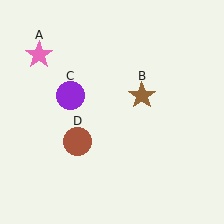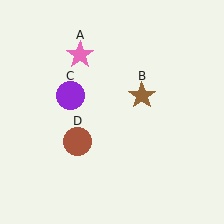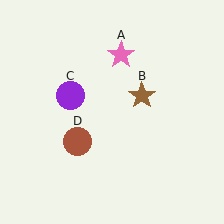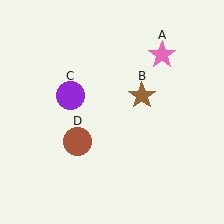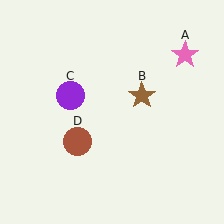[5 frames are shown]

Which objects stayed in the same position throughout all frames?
Brown star (object B) and purple circle (object C) and brown circle (object D) remained stationary.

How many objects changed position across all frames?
1 object changed position: pink star (object A).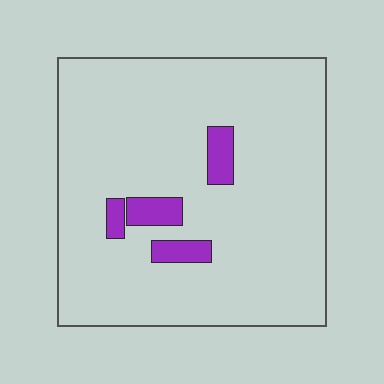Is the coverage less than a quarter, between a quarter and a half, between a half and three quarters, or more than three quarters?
Less than a quarter.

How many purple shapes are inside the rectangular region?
4.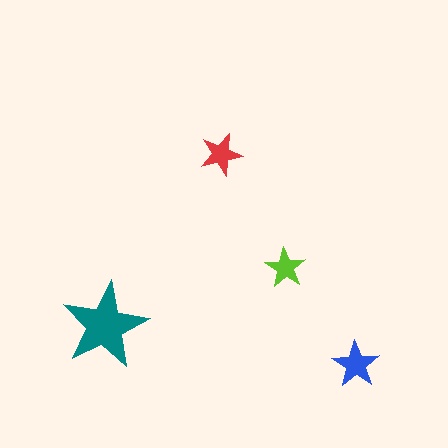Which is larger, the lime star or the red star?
The red one.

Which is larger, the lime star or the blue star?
The blue one.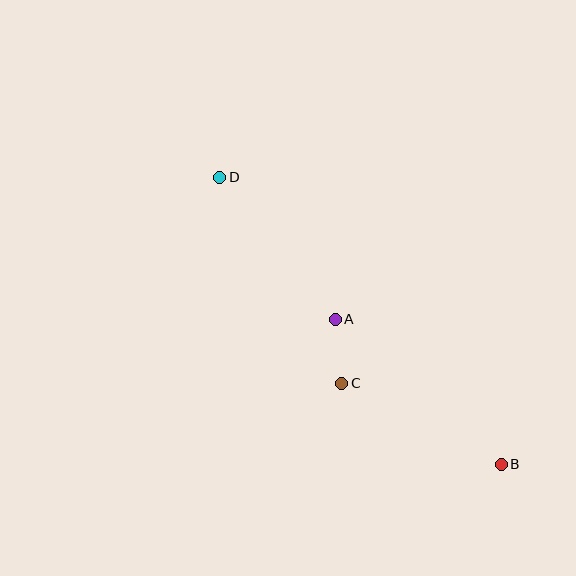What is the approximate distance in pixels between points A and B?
The distance between A and B is approximately 220 pixels.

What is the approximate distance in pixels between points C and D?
The distance between C and D is approximately 239 pixels.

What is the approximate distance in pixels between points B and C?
The distance between B and C is approximately 179 pixels.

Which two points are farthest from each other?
Points B and D are farthest from each other.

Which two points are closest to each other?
Points A and C are closest to each other.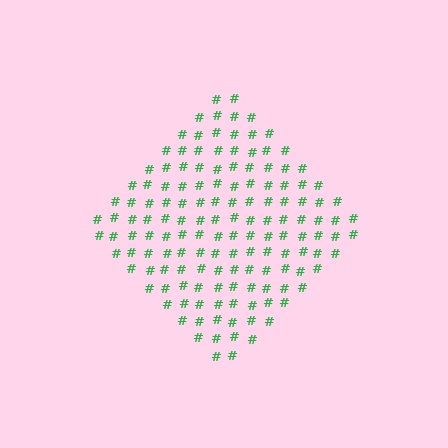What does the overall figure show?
The overall figure shows a diamond.